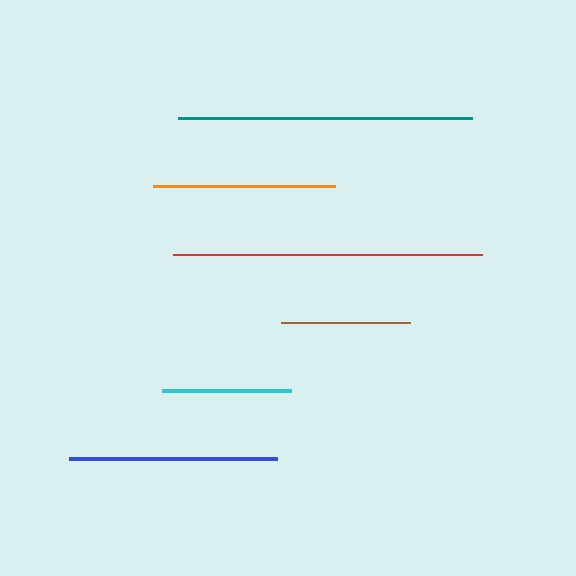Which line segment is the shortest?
The cyan line is the shortest at approximately 129 pixels.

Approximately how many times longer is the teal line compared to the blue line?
The teal line is approximately 1.4 times the length of the blue line.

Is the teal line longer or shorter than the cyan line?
The teal line is longer than the cyan line.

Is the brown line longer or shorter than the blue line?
The blue line is longer than the brown line.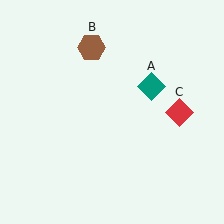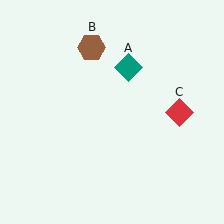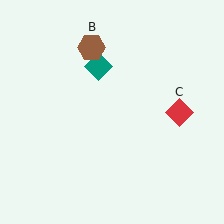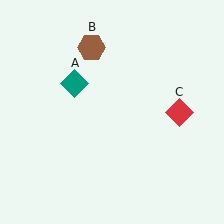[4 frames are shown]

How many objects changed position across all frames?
1 object changed position: teal diamond (object A).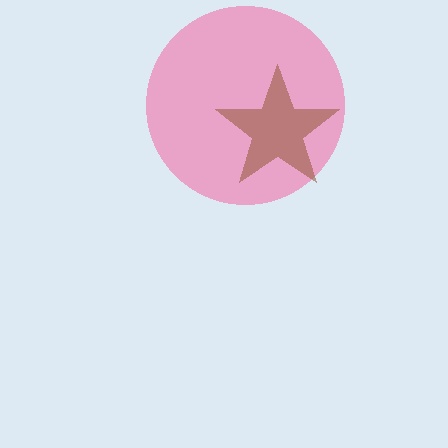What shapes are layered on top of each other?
The layered shapes are: a pink circle, a brown star.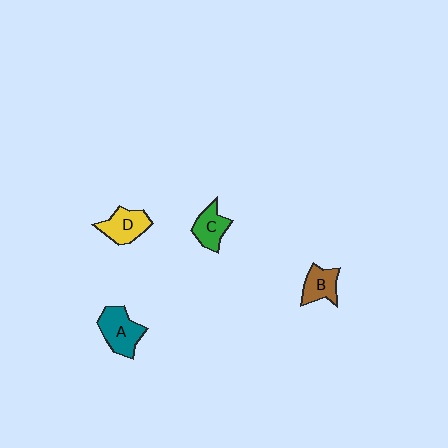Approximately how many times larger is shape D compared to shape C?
Approximately 1.2 times.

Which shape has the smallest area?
Shape C (green).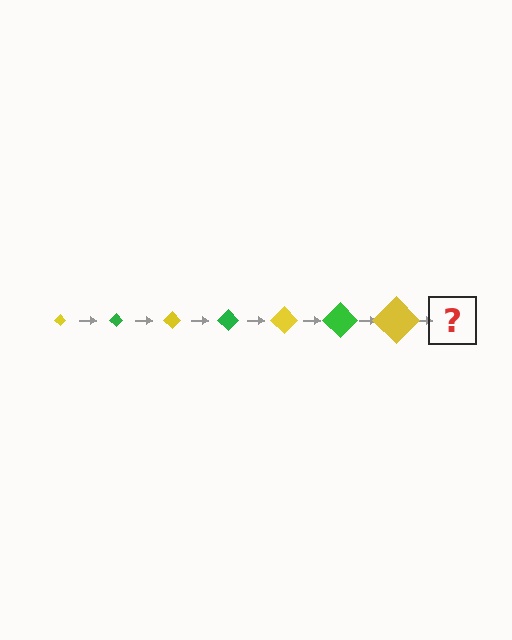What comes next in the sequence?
The next element should be a green diamond, larger than the previous one.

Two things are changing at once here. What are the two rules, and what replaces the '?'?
The two rules are that the diamond grows larger each step and the color cycles through yellow and green. The '?' should be a green diamond, larger than the previous one.